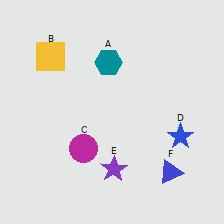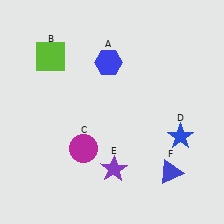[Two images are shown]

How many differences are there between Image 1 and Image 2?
There are 2 differences between the two images.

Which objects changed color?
A changed from teal to blue. B changed from yellow to lime.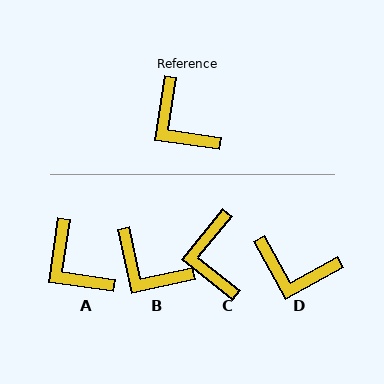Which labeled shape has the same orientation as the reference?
A.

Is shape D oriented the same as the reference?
No, it is off by about 37 degrees.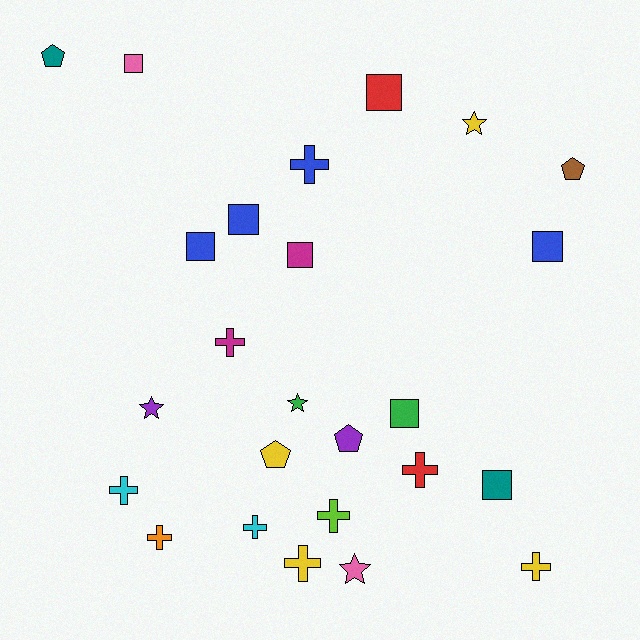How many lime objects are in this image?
There is 1 lime object.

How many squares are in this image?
There are 8 squares.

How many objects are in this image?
There are 25 objects.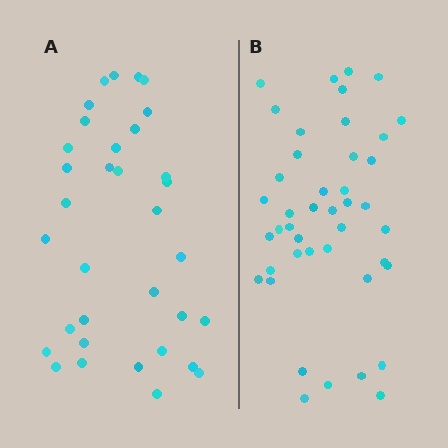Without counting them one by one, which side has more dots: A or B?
Region B (the right region) has more dots.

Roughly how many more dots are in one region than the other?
Region B has roughly 8 or so more dots than region A.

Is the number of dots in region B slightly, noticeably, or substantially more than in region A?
Region B has noticeably more, but not dramatically so. The ratio is roughly 1.3 to 1.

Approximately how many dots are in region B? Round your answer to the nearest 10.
About 40 dots. (The exact count is 43, which rounds to 40.)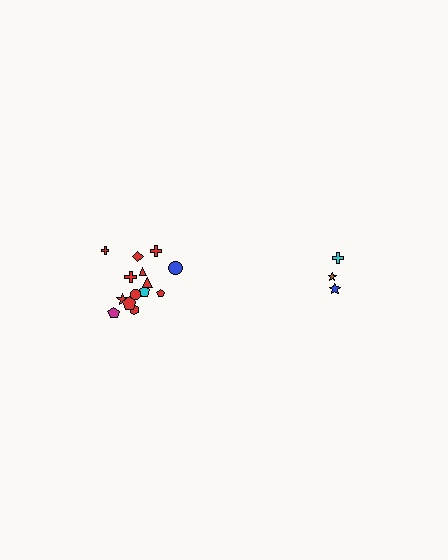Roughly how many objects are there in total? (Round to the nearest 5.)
Roughly 20 objects in total.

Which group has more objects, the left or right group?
The left group.